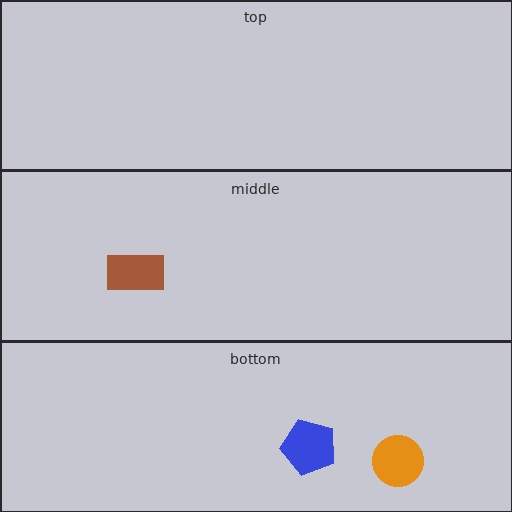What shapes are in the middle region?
The brown rectangle.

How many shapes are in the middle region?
1.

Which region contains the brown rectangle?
The middle region.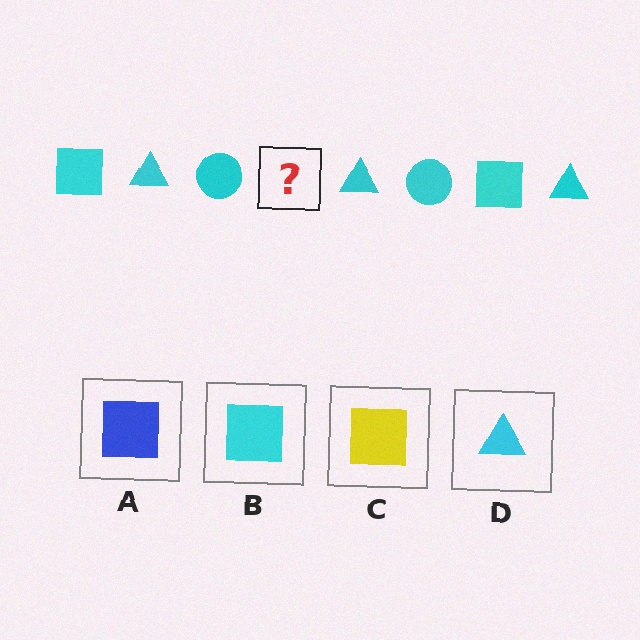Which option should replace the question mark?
Option B.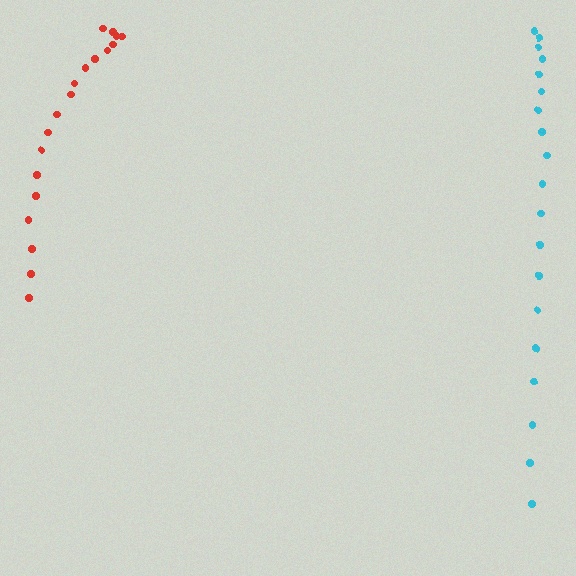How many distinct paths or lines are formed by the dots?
There are 2 distinct paths.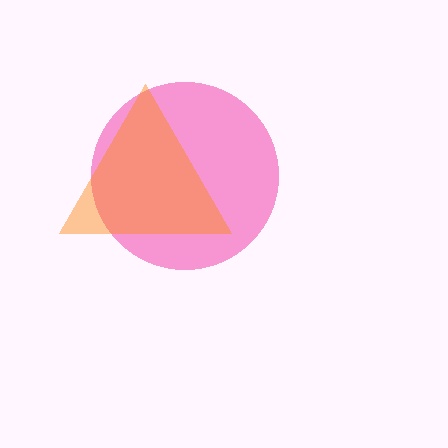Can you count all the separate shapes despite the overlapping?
Yes, there are 2 separate shapes.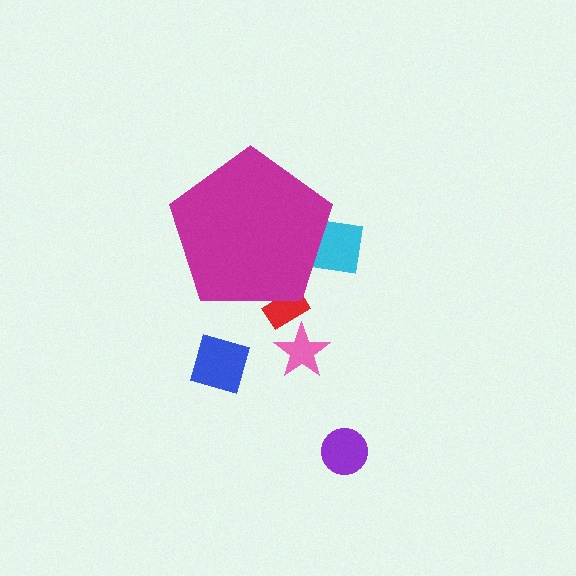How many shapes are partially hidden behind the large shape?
2 shapes are partially hidden.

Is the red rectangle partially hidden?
Yes, the red rectangle is partially hidden behind the magenta pentagon.